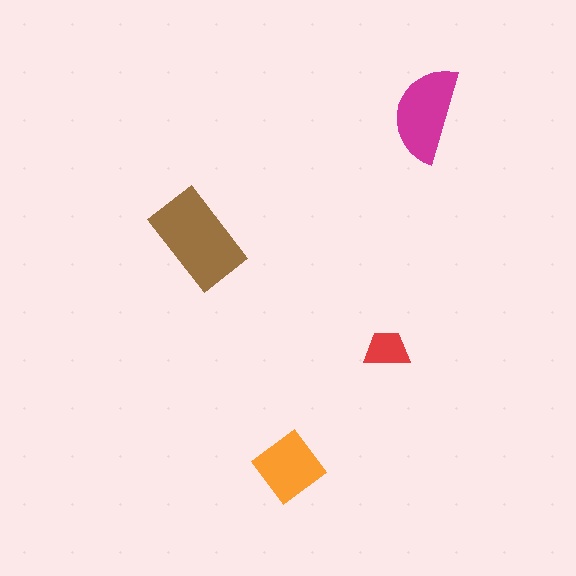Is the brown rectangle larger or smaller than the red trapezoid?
Larger.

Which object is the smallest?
The red trapezoid.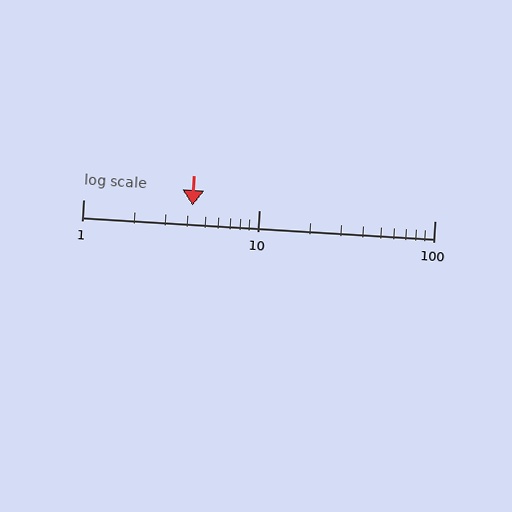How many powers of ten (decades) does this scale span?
The scale spans 2 decades, from 1 to 100.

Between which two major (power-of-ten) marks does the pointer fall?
The pointer is between 1 and 10.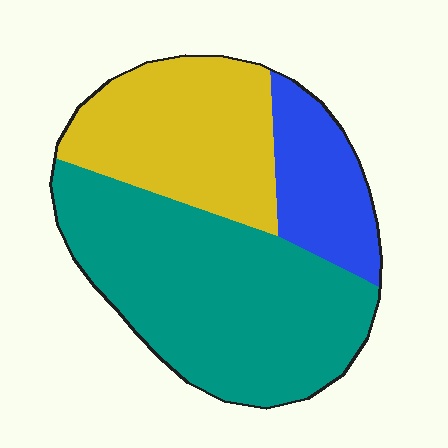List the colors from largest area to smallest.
From largest to smallest: teal, yellow, blue.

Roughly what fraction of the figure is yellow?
Yellow covers 31% of the figure.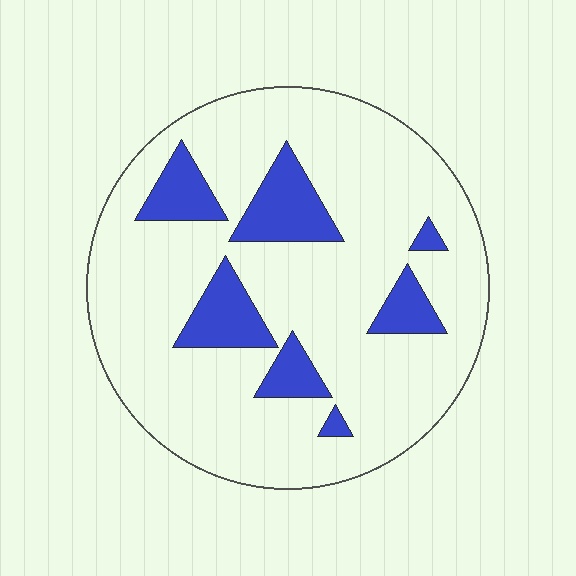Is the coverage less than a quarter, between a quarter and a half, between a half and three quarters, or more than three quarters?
Less than a quarter.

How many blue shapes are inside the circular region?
7.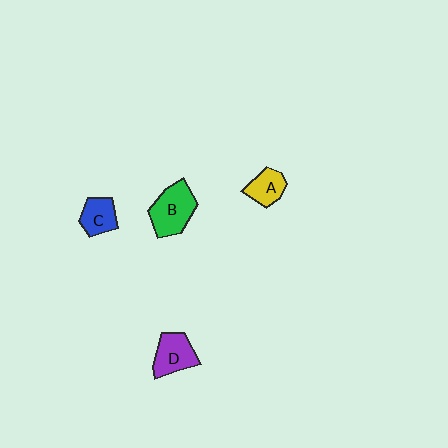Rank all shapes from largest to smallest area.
From largest to smallest: B (green), D (purple), C (blue), A (yellow).